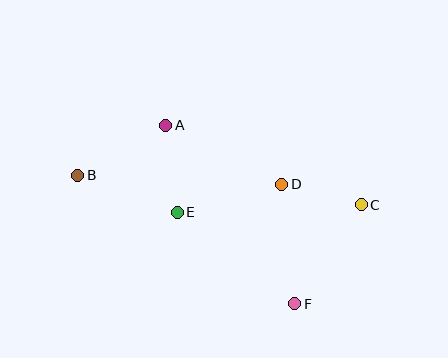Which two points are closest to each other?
Points C and D are closest to each other.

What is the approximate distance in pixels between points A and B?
The distance between A and B is approximately 101 pixels.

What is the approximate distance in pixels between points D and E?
The distance between D and E is approximately 108 pixels.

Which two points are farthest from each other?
Points B and C are farthest from each other.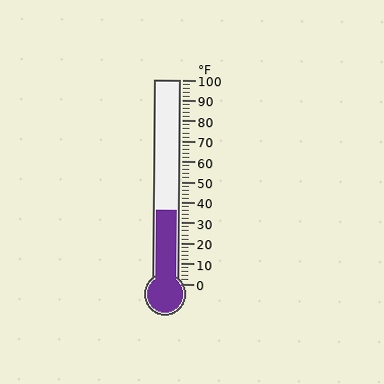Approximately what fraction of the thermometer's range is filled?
The thermometer is filled to approximately 35% of its range.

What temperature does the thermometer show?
The thermometer shows approximately 36°F.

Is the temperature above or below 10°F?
The temperature is above 10°F.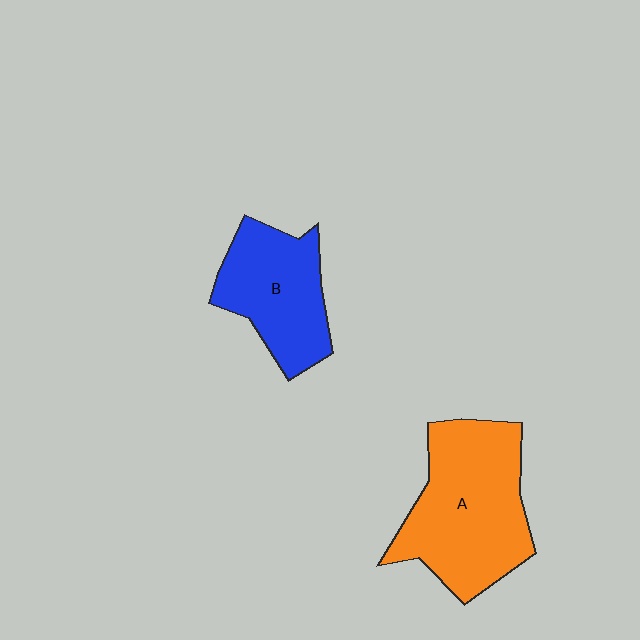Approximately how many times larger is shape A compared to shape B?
Approximately 1.5 times.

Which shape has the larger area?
Shape A (orange).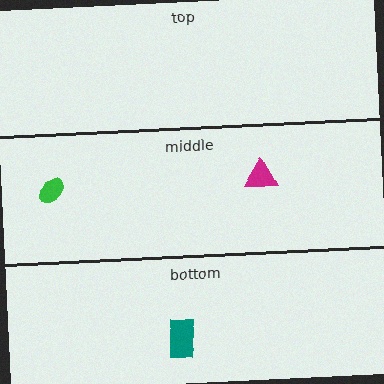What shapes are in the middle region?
The magenta triangle, the green ellipse.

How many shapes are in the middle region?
2.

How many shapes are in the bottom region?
1.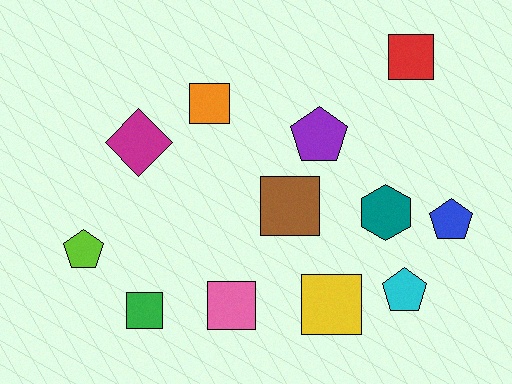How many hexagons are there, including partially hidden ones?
There is 1 hexagon.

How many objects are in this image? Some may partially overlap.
There are 12 objects.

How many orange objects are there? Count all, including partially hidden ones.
There is 1 orange object.